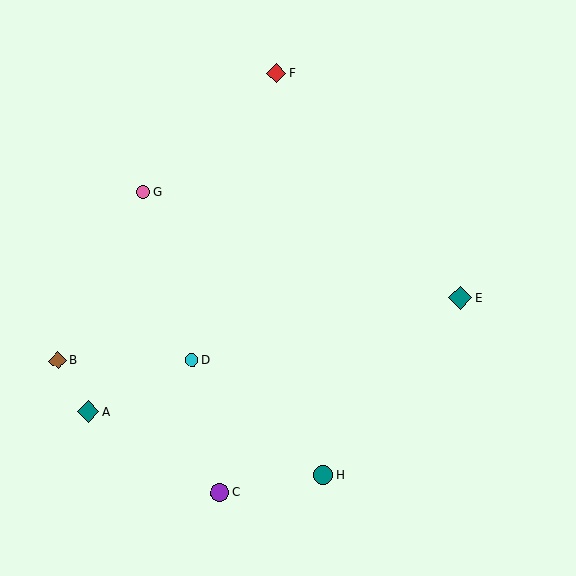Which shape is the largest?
The teal diamond (labeled E) is the largest.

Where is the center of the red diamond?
The center of the red diamond is at (276, 73).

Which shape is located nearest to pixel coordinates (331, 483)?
The teal circle (labeled H) at (323, 475) is nearest to that location.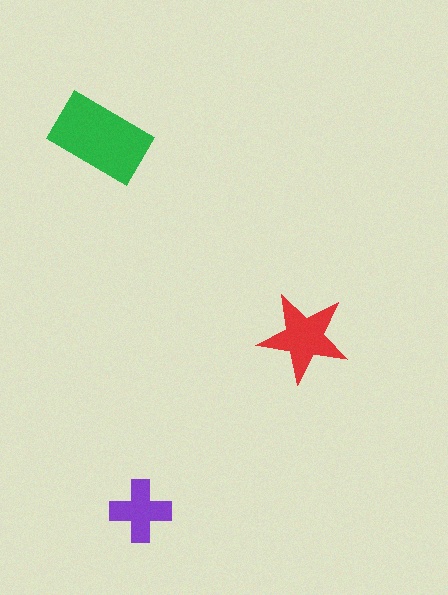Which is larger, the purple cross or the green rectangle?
The green rectangle.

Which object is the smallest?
The purple cross.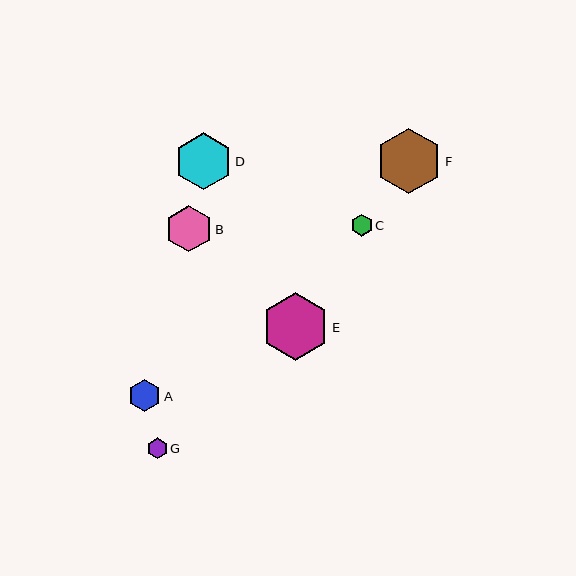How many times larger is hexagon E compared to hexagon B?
Hexagon E is approximately 1.5 times the size of hexagon B.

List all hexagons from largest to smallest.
From largest to smallest: E, F, D, B, A, C, G.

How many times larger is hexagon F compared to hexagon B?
Hexagon F is approximately 1.4 times the size of hexagon B.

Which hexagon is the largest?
Hexagon E is the largest with a size of approximately 68 pixels.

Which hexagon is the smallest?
Hexagon G is the smallest with a size of approximately 21 pixels.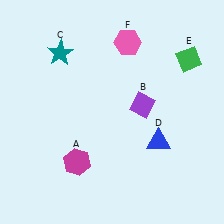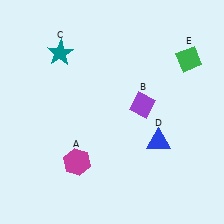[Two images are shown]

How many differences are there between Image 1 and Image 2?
There is 1 difference between the two images.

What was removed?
The pink hexagon (F) was removed in Image 2.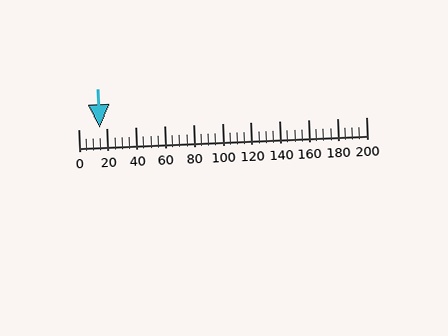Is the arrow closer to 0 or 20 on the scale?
The arrow is closer to 20.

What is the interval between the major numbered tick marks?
The major tick marks are spaced 20 units apart.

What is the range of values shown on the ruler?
The ruler shows values from 0 to 200.